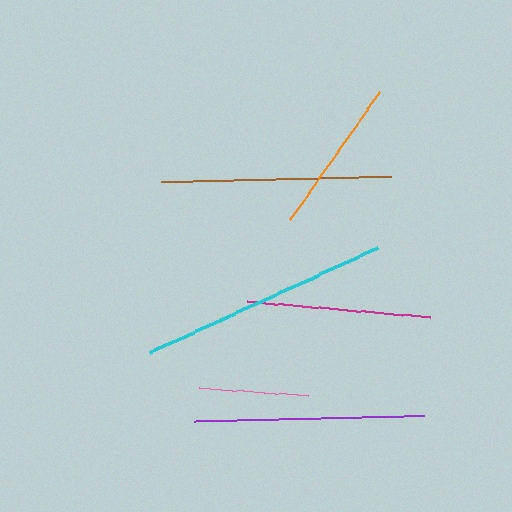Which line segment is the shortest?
The pink line is the shortest at approximately 109 pixels.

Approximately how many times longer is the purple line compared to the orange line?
The purple line is approximately 1.5 times the length of the orange line.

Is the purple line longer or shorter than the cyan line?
The cyan line is longer than the purple line.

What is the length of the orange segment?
The orange segment is approximately 157 pixels long.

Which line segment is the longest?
The cyan line is the longest at approximately 251 pixels.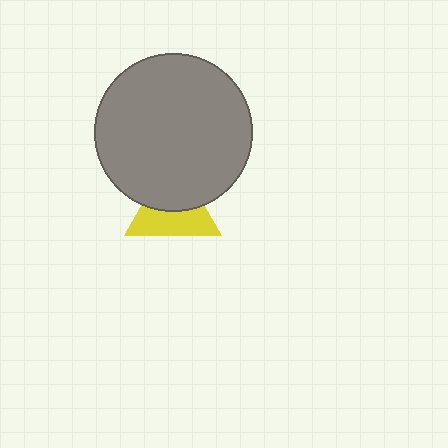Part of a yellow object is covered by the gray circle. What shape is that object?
It is a triangle.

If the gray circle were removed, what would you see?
You would see the complete yellow triangle.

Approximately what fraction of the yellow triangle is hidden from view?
Roughly 48% of the yellow triangle is hidden behind the gray circle.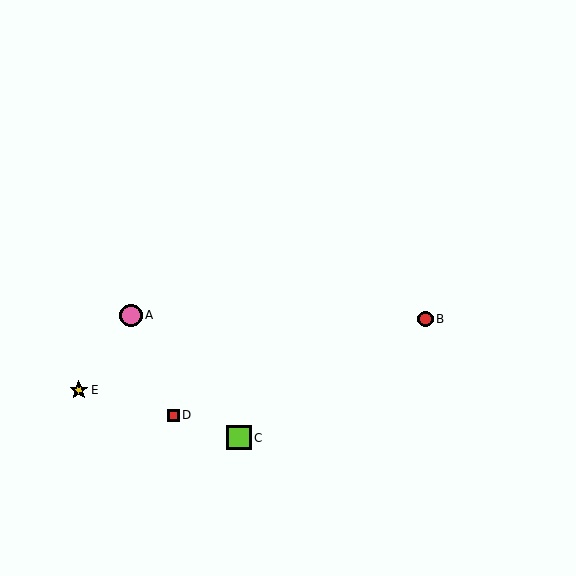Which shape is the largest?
The lime square (labeled C) is the largest.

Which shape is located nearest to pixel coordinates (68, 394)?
The yellow star (labeled E) at (79, 390) is nearest to that location.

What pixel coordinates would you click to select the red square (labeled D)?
Click at (173, 415) to select the red square D.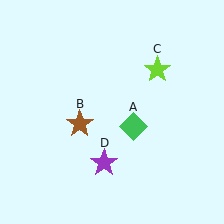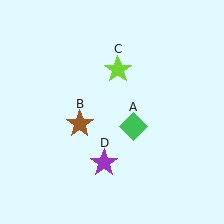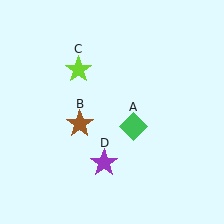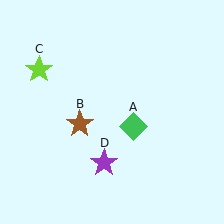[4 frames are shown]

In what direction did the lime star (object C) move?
The lime star (object C) moved left.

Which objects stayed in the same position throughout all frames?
Green diamond (object A) and brown star (object B) and purple star (object D) remained stationary.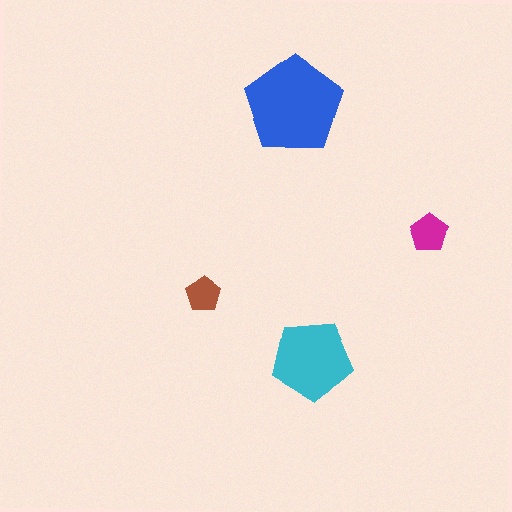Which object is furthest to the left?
The brown pentagon is leftmost.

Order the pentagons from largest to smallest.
the blue one, the cyan one, the magenta one, the brown one.